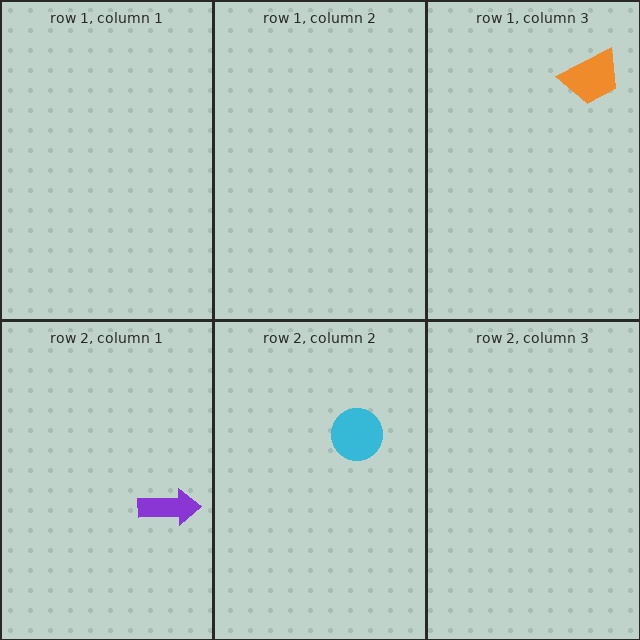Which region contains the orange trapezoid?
The row 1, column 3 region.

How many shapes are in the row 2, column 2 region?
1.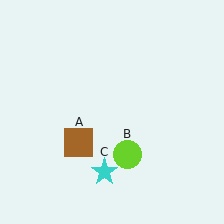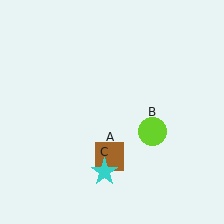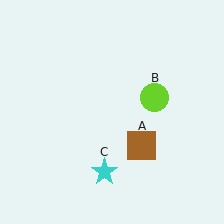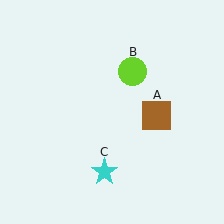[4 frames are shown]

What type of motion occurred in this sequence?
The brown square (object A), lime circle (object B) rotated counterclockwise around the center of the scene.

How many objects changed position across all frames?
2 objects changed position: brown square (object A), lime circle (object B).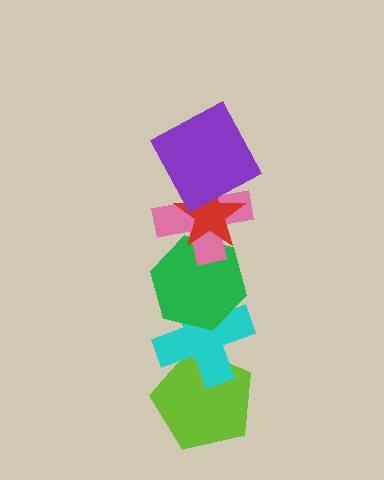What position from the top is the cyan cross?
The cyan cross is 5th from the top.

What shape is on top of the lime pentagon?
The cyan cross is on top of the lime pentagon.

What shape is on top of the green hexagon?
The pink cross is on top of the green hexagon.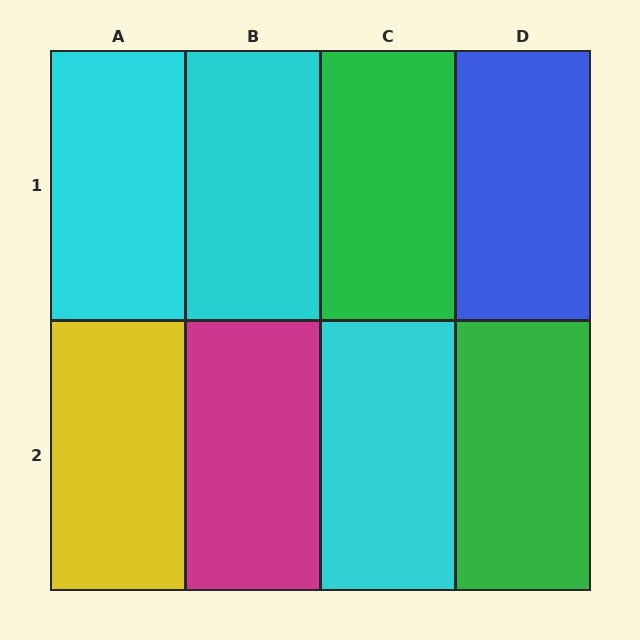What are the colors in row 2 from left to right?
Yellow, magenta, cyan, green.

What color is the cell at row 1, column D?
Blue.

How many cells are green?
2 cells are green.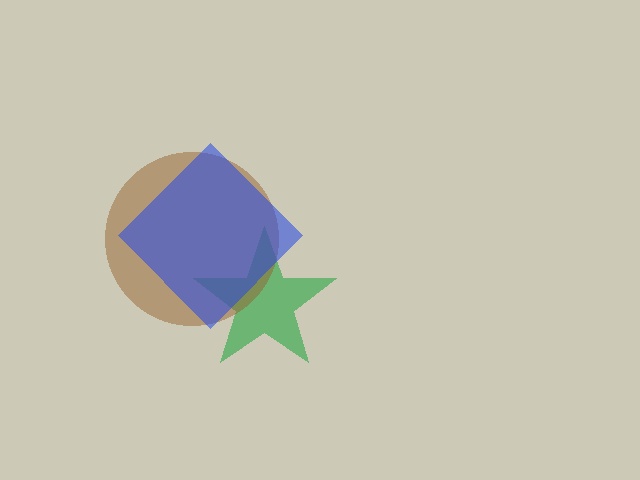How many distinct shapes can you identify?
There are 3 distinct shapes: a green star, a brown circle, a blue diamond.